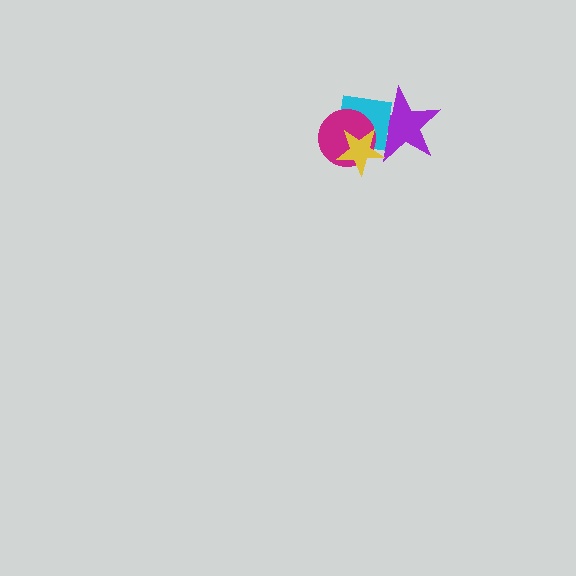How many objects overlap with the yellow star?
3 objects overlap with the yellow star.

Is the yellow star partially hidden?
No, no other shape covers it.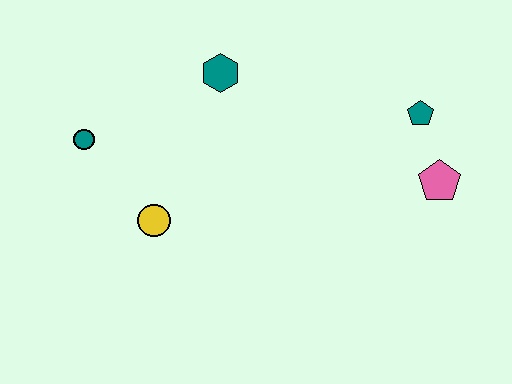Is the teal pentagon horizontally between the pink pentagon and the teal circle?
Yes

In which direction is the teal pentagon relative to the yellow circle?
The teal pentagon is to the right of the yellow circle.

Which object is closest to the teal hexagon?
The teal circle is closest to the teal hexagon.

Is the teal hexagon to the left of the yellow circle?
No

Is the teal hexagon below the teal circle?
No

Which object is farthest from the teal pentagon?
The teal circle is farthest from the teal pentagon.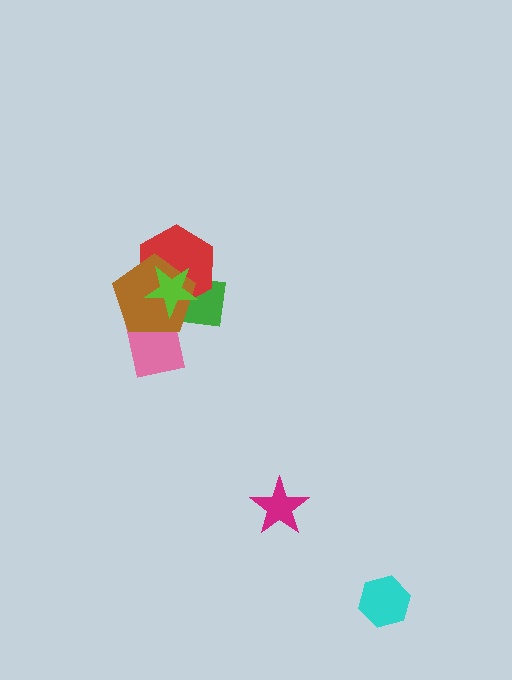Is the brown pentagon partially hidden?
Yes, it is partially covered by another shape.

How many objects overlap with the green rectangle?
4 objects overlap with the green rectangle.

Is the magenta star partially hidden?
No, no other shape covers it.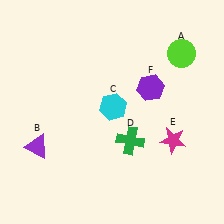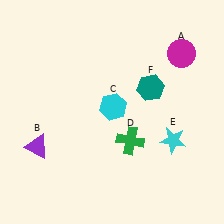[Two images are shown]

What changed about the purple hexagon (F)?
In Image 1, F is purple. In Image 2, it changed to teal.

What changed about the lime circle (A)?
In Image 1, A is lime. In Image 2, it changed to magenta.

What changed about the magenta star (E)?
In Image 1, E is magenta. In Image 2, it changed to cyan.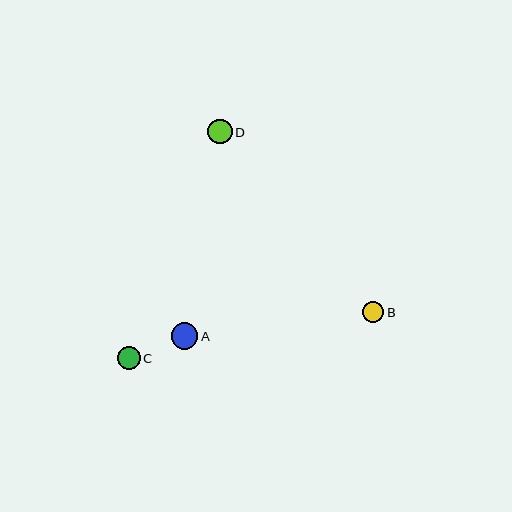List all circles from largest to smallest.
From largest to smallest: A, D, C, B.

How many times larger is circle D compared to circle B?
Circle D is approximately 1.2 times the size of circle B.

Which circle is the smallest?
Circle B is the smallest with a size of approximately 21 pixels.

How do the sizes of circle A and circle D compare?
Circle A and circle D are approximately the same size.